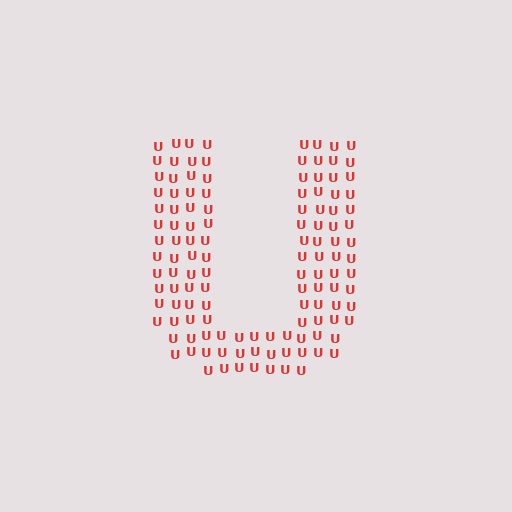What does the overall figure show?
The overall figure shows the letter U.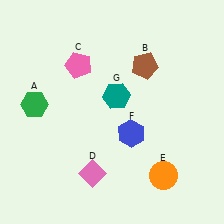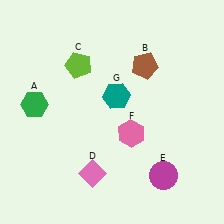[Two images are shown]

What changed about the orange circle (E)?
In Image 1, E is orange. In Image 2, it changed to magenta.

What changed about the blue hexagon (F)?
In Image 1, F is blue. In Image 2, it changed to pink.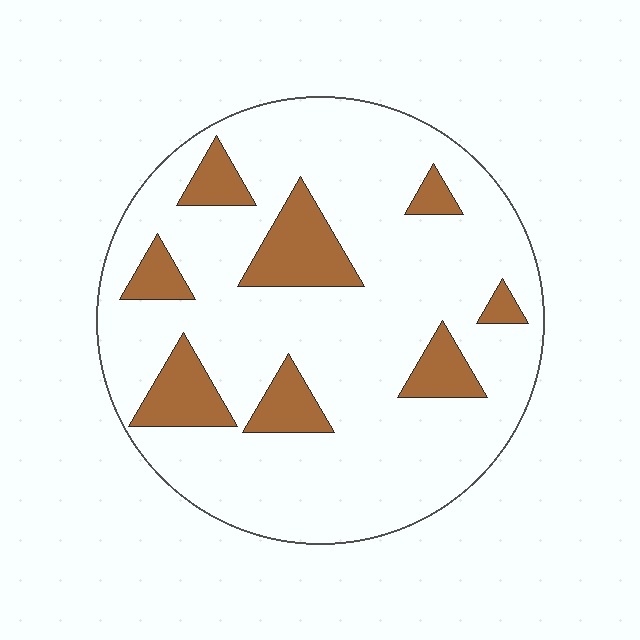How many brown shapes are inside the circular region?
8.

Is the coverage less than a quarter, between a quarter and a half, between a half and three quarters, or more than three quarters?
Less than a quarter.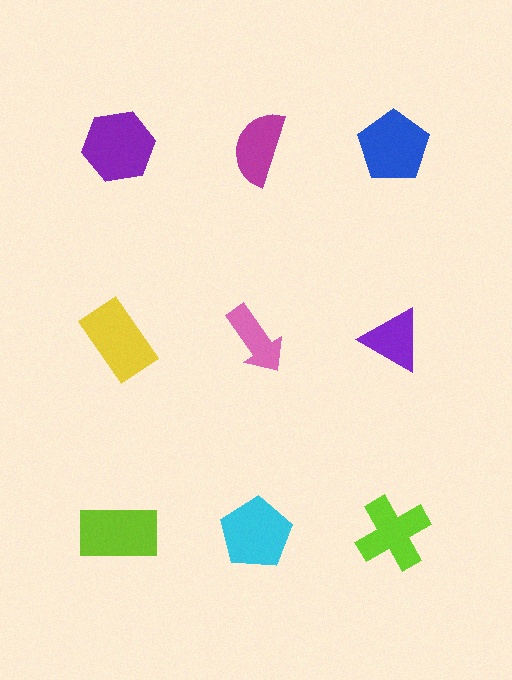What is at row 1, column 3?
A blue pentagon.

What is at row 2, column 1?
A yellow rectangle.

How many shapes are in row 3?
3 shapes.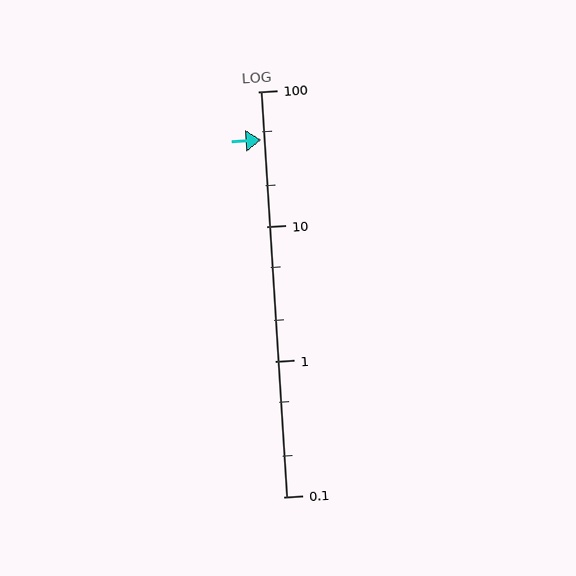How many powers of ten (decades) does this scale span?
The scale spans 3 decades, from 0.1 to 100.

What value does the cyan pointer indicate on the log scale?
The pointer indicates approximately 44.